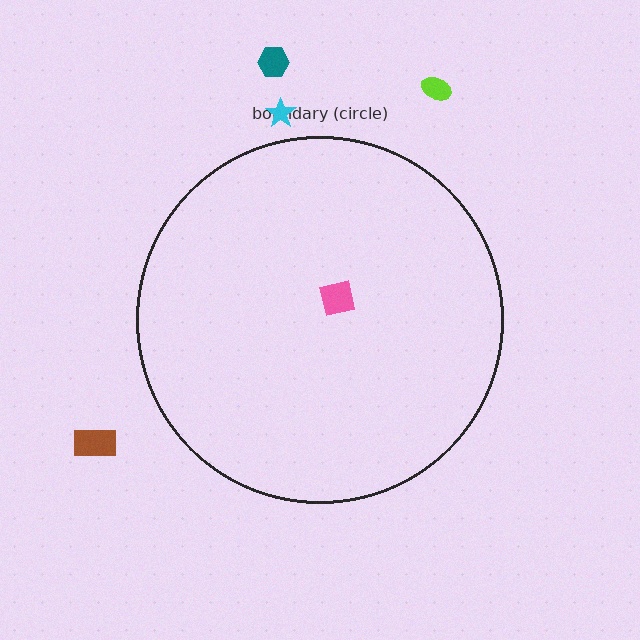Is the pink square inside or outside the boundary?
Inside.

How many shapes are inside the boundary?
1 inside, 4 outside.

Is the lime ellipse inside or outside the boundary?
Outside.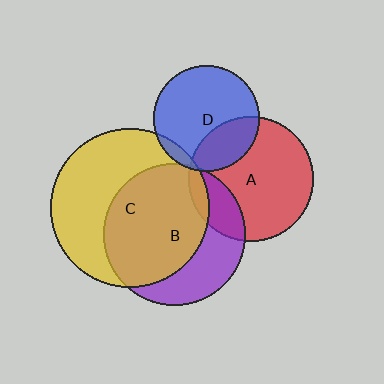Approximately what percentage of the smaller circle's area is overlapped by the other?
Approximately 5%.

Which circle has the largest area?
Circle C (yellow).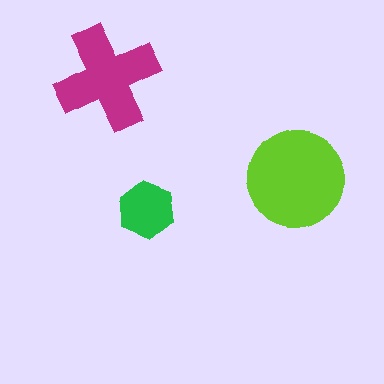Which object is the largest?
The lime circle.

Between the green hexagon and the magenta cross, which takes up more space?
The magenta cross.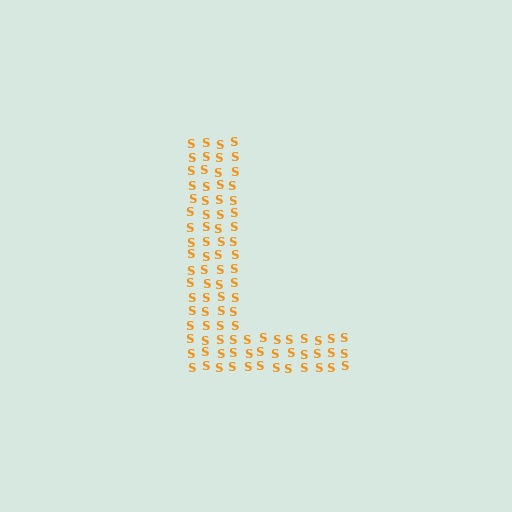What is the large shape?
The large shape is the letter L.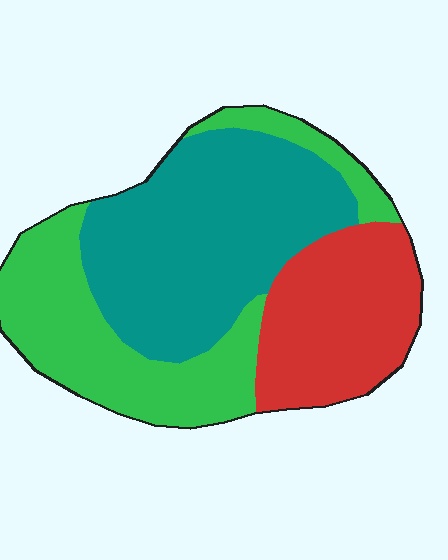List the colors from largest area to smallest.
From largest to smallest: teal, green, red.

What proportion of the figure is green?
Green covers 33% of the figure.